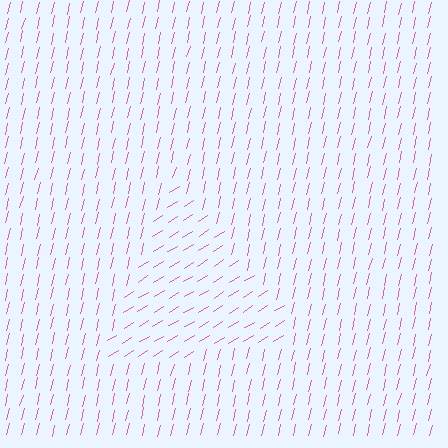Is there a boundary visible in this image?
Yes, there is a texture boundary formed by a change in line orientation.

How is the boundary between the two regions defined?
The boundary is defined purely by a change in line orientation (approximately 45 degrees difference). All lines are the same color and thickness.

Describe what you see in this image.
The image is filled with small pink line segments. A triangle region in the image has lines oriented differently from the surrounding lines, creating a visible texture boundary.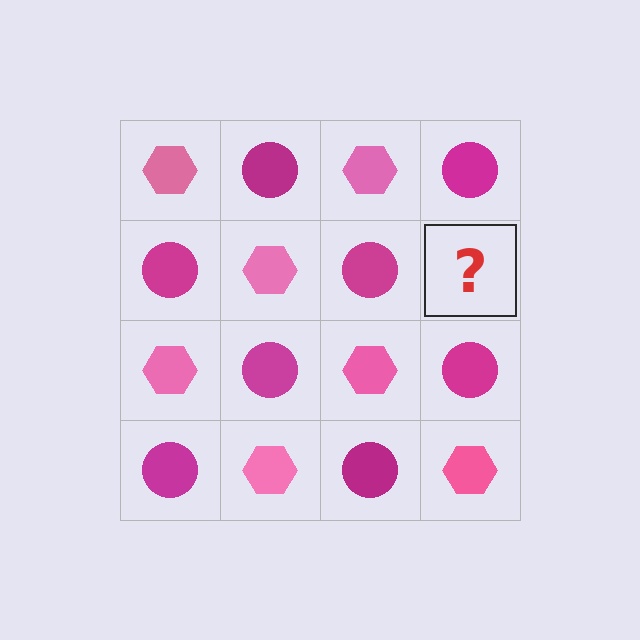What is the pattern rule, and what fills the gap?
The rule is that it alternates pink hexagon and magenta circle in a checkerboard pattern. The gap should be filled with a pink hexagon.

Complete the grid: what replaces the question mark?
The question mark should be replaced with a pink hexagon.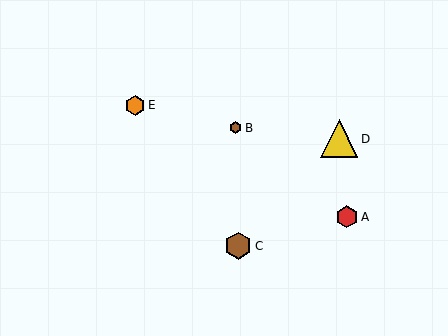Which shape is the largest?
The yellow triangle (labeled D) is the largest.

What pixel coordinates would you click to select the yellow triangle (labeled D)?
Click at (339, 139) to select the yellow triangle D.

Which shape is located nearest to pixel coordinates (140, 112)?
The orange hexagon (labeled E) at (135, 105) is nearest to that location.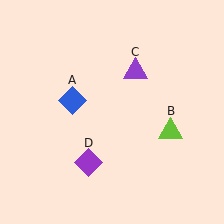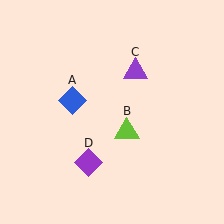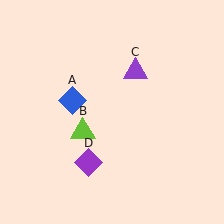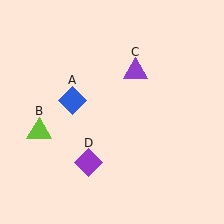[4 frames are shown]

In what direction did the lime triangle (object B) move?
The lime triangle (object B) moved left.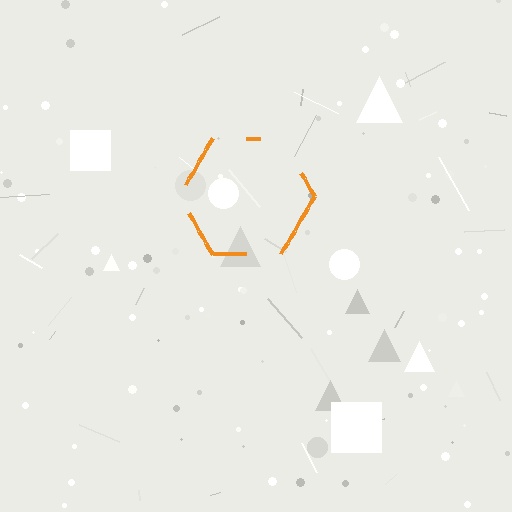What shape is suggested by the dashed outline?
The dashed outline suggests a hexagon.